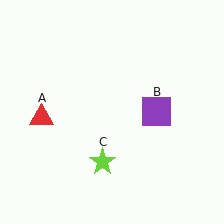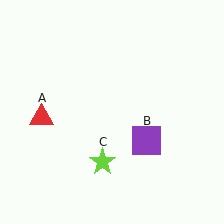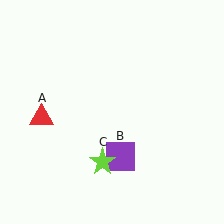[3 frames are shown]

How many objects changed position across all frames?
1 object changed position: purple square (object B).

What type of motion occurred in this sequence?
The purple square (object B) rotated clockwise around the center of the scene.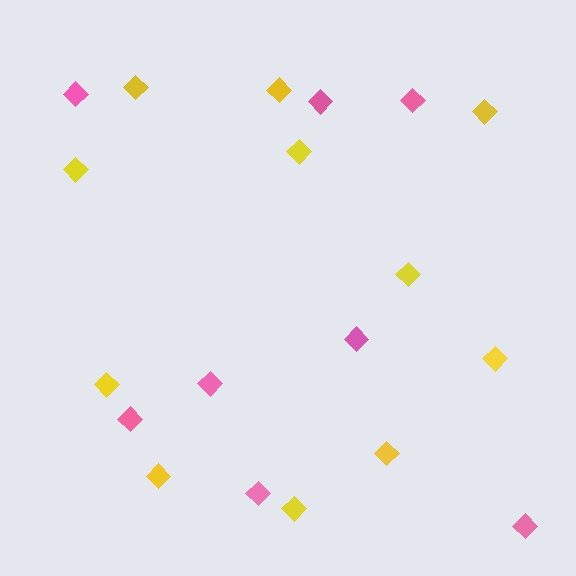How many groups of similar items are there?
There are 2 groups: one group of yellow diamonds (11) and one group of pink diamonds (8).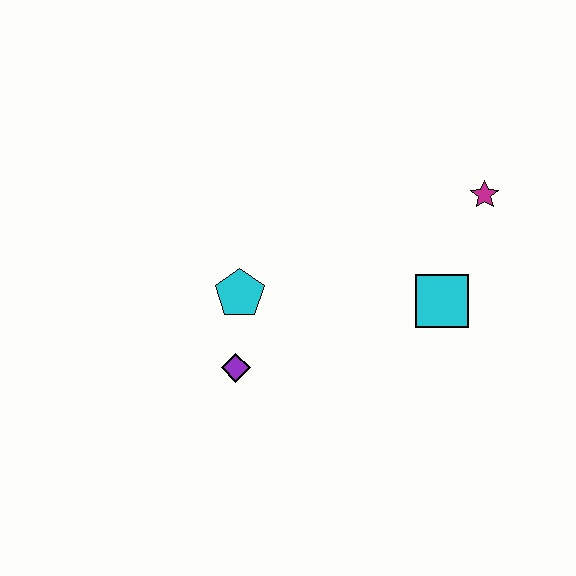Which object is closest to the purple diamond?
The cyan pentagon is closest to the purple diamond.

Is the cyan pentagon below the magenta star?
Yes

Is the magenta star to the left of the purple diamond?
No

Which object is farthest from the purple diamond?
The magenta star is farthest from the purple diamond.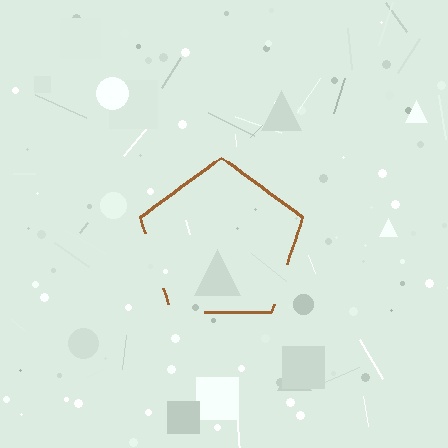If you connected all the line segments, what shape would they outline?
They would outline a pentagon.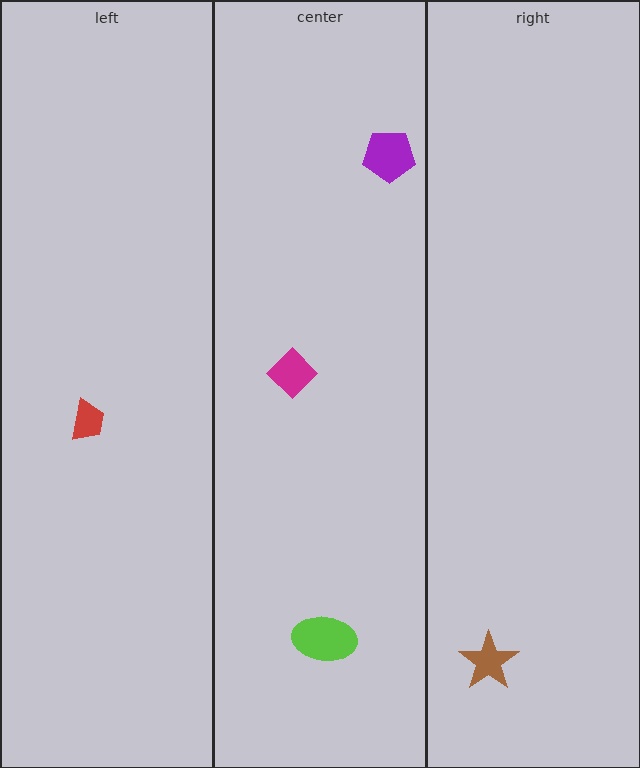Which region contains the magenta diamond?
The center region.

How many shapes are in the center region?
3.